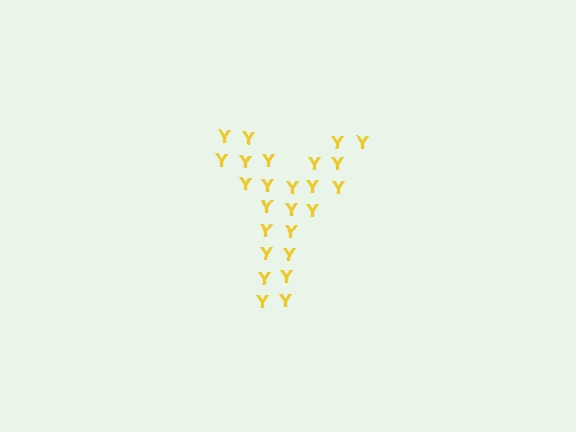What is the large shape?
The large shape is the letter Y.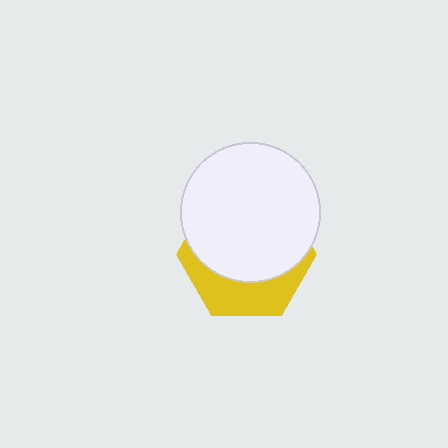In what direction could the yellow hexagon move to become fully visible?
The yellow hexagon could move down. That would shift it out from behind the white circle entirely.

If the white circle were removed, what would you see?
You would see the complete yellow hexagon.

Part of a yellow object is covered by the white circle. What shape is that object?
It is a hexagon.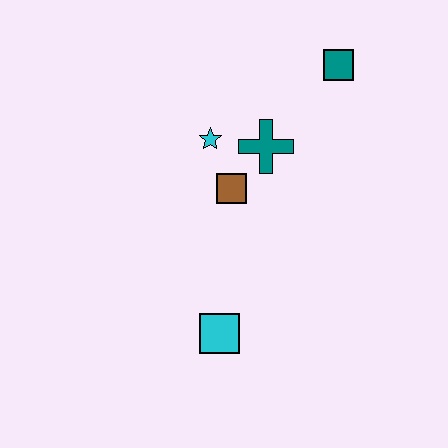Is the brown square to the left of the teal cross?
Yes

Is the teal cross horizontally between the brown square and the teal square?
Yes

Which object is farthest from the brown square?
The teal square is farthest from the brown square.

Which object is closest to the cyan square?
The brown square is closest to the cyan square.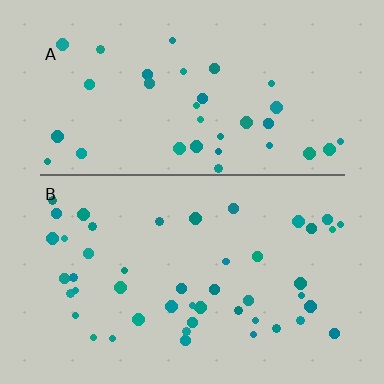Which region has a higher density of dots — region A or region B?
B (the bottom).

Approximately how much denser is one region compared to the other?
Approximately 1.3× — region B over region A.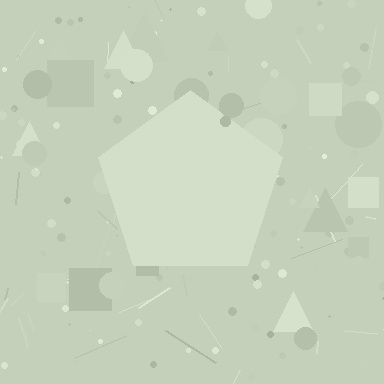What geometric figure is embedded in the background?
A pentagon is embedded in the background.